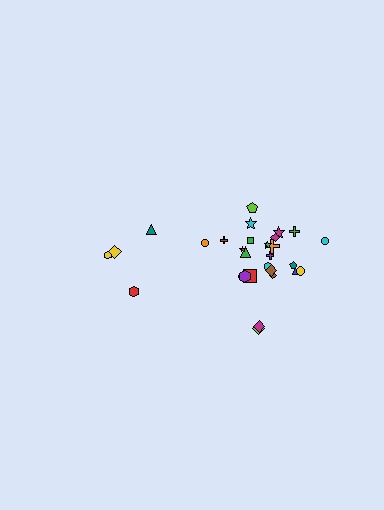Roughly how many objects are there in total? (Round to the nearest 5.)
Roughly 30 objects in total.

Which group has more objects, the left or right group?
The right group.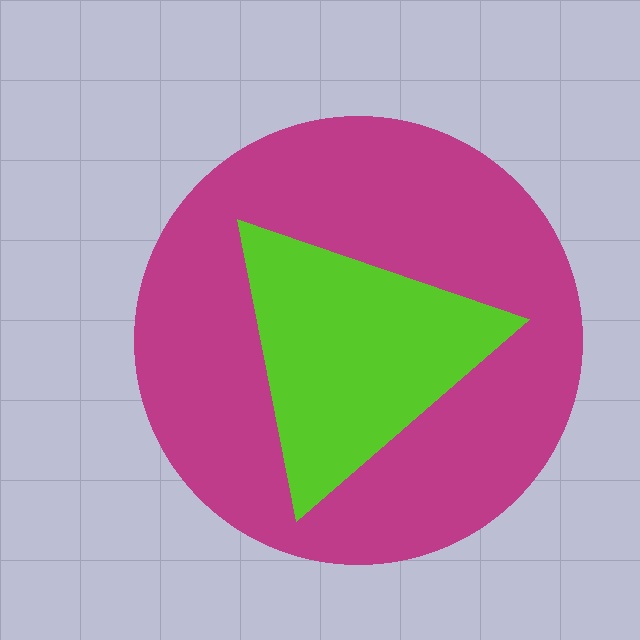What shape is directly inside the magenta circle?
The lime triangle.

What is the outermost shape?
The magenta circle.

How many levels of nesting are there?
2.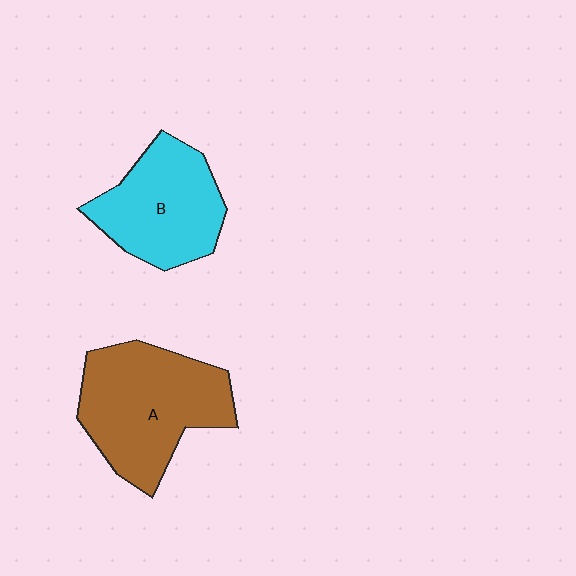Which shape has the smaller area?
Shape B (cyan).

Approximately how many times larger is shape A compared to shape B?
Approximately 1.3 times.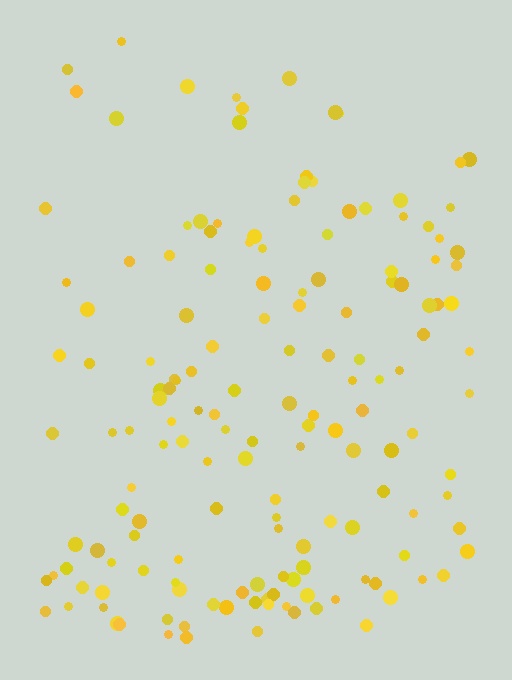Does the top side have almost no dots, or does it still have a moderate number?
Still a moderate number, just noticeably fewer than the bottom.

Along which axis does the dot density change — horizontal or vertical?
Vertical.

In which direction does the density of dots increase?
From top to bottom, with the bottom side densest.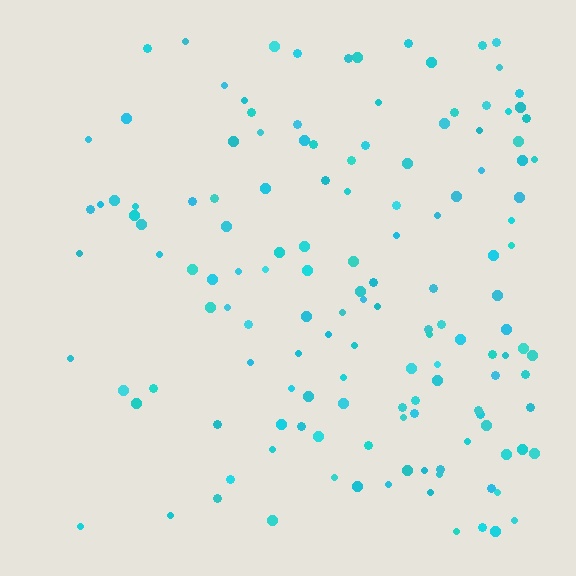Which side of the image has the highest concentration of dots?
The right.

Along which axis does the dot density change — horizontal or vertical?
Horizontal.